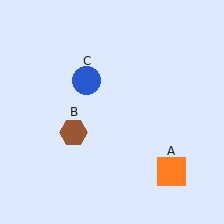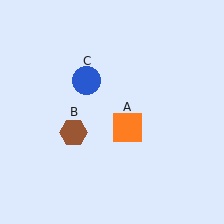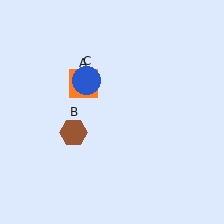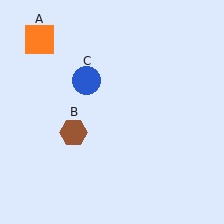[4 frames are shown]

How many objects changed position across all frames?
1 object changed position: orange square (object A).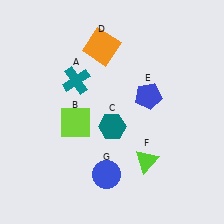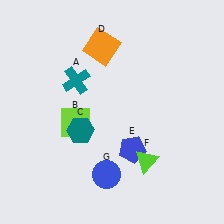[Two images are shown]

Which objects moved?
The objects that moved are: the teal hexagon (C), the blue pentagon (E).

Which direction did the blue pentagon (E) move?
The blue pentagon (E) moved down.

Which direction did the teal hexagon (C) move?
The teal hexagon (C) moved left.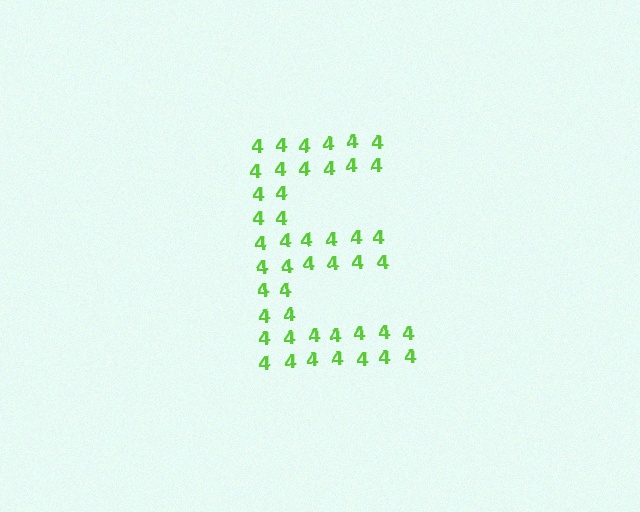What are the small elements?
The small elements are digit 4's.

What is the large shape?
The large shape is the letter E.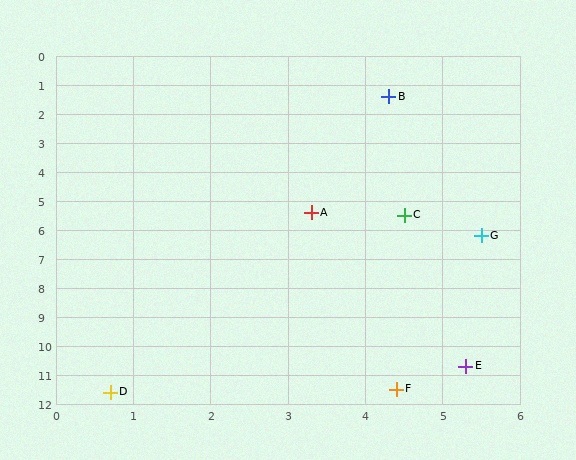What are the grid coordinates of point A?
Point A is at approximately (3.3, 5.4).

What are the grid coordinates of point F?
Point F is at approximately (4.4, 11.5).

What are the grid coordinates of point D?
Point D is at approximately (0.7, 11.6).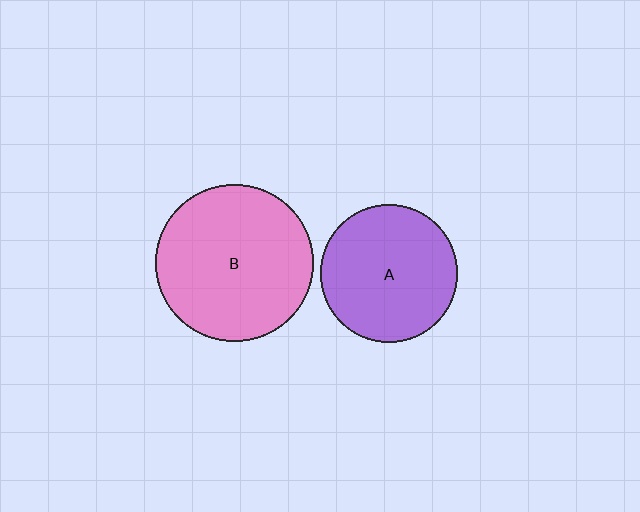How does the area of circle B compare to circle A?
Approximately 1.3 times.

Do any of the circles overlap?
No, none of the circles overlap.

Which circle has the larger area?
Circle B (pink).